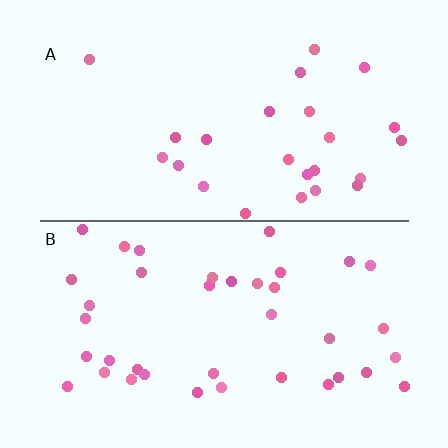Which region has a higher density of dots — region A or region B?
B (the bottom).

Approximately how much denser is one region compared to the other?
Approximately 1.5× — region B over region A.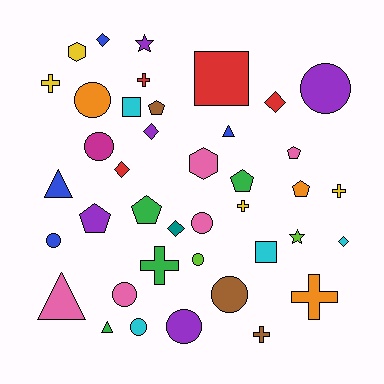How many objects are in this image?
There are 40 objects.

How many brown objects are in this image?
There are 3 brown objects.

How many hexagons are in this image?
There are 2 hexagons.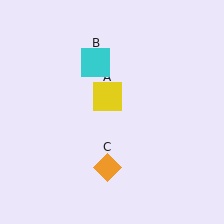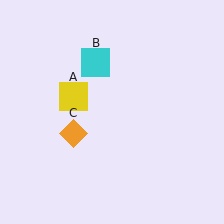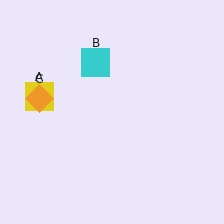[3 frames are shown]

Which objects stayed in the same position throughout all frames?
Cyan square (object B) remained stationary.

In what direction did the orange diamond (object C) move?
The orange diamond (object C) moved up and to the left.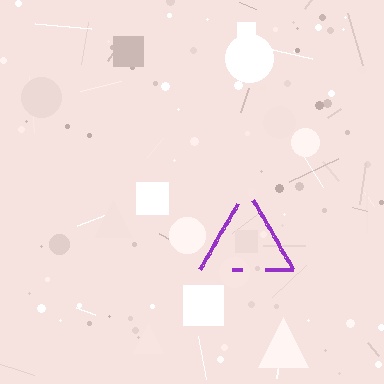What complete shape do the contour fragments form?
The contour fragments form a triangle.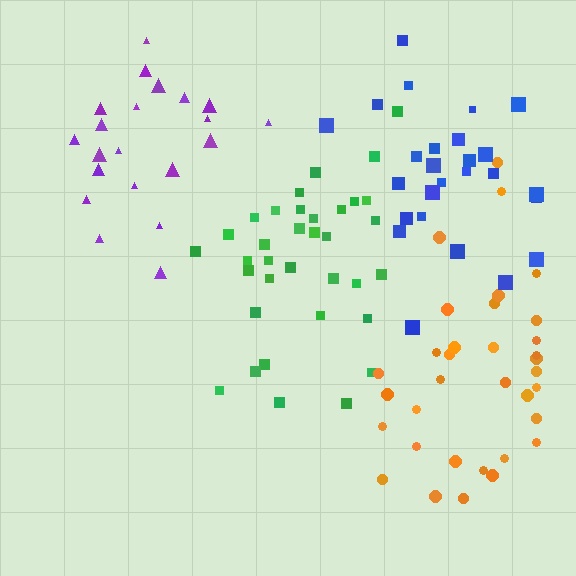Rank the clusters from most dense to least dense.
orange, green, blue, purple.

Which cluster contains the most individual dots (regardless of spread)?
Green (35).